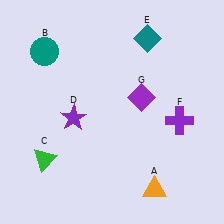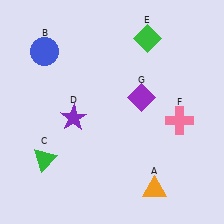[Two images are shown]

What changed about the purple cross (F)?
In Image 1, F is purple. In Image 2, it changed to pink.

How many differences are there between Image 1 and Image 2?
There are 3 differences between the two images.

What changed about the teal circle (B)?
In Image 1, B is teal. In Image 2, it changed to blue.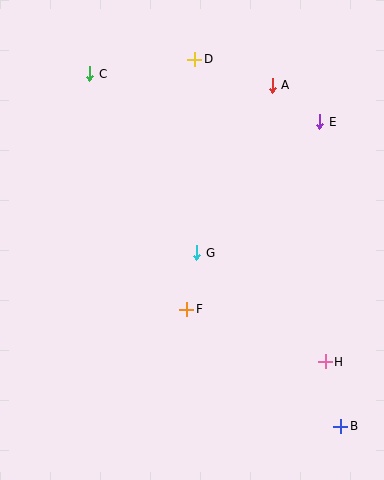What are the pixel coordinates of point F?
Point F is at (187, 309).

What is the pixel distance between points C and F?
The distance between C and F is 255 pixels.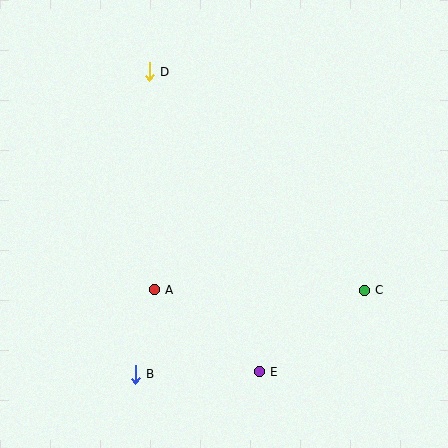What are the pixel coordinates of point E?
Point E is at (259, 372).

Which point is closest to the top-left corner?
Point D is closest to the top-left corner.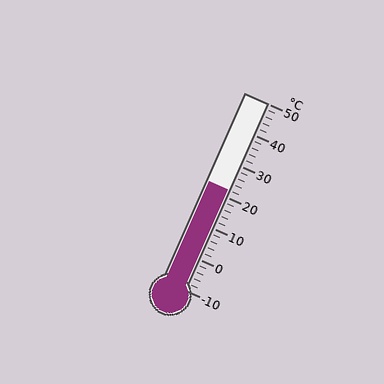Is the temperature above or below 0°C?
The temperature is above 0°C.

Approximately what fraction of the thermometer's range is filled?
The thermometer is filled to approximately 55% of its range.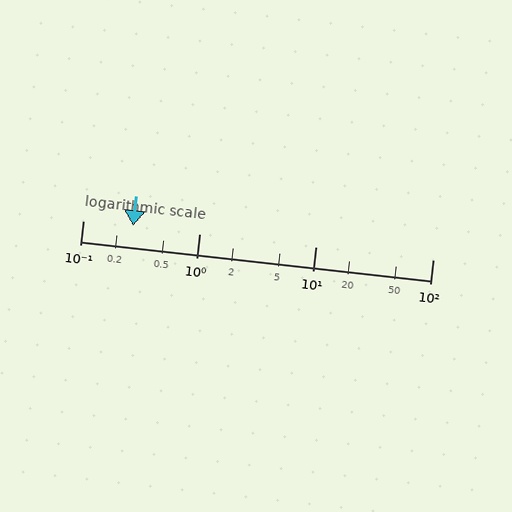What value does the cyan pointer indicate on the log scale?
The pointer indicates approximately 0.27.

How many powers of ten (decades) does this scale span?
The scale spans 3 decades, from 0.1 to 100.